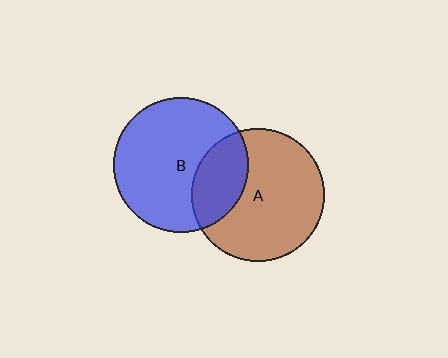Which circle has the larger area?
Circle B (blue).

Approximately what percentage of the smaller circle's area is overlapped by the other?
Approximately 25%.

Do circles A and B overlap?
Yes.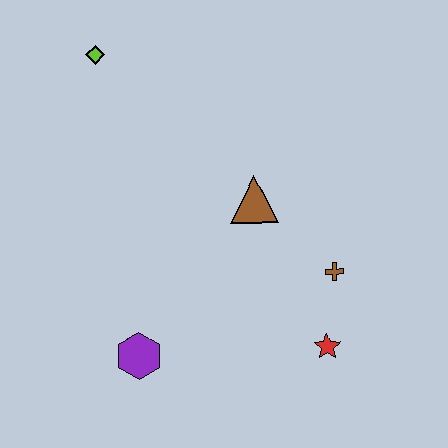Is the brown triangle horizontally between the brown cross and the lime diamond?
Yes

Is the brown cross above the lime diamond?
No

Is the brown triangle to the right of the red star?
No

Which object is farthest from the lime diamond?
The red star is farthest from the lime diamond.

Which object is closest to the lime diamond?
The brown triangle is closest to the lime diamond.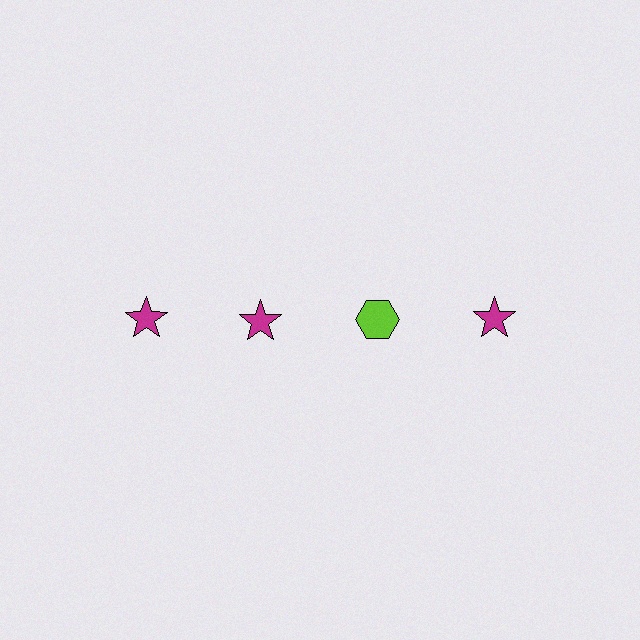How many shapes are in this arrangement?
There are 4 shapes arranged in a grid pattern.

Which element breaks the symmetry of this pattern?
The lime hexagon in the top row, center column breaks the symmetry. All other shapes are magenta stars.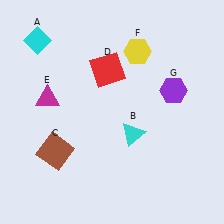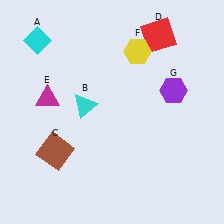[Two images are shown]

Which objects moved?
The objects that moved are: the cyan triangle (B), the red square (D).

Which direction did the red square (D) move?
The red square (D) moved right.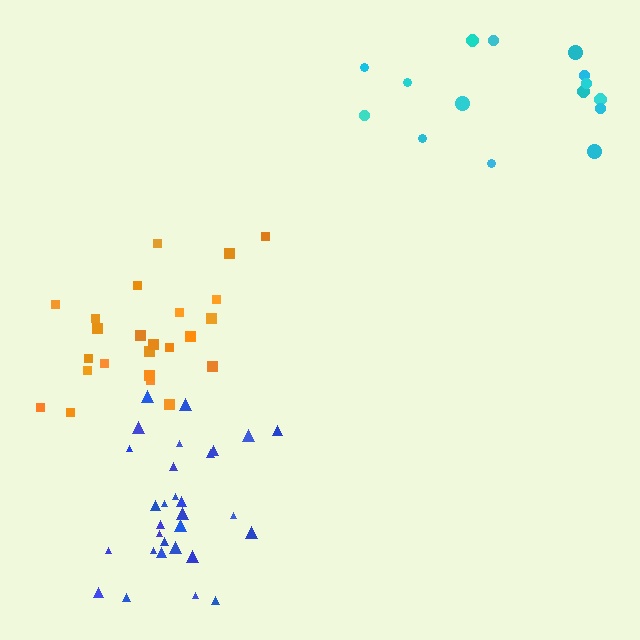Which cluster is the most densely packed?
Blue.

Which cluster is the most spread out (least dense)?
Cyan.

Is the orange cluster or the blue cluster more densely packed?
Blue.